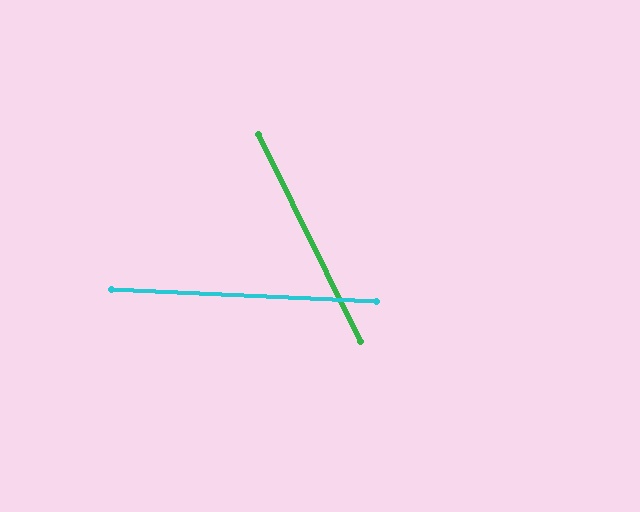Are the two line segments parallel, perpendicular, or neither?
Neither parallel nor perpendicular — they differ by about 61°.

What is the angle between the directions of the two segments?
Approximately 61 degrees.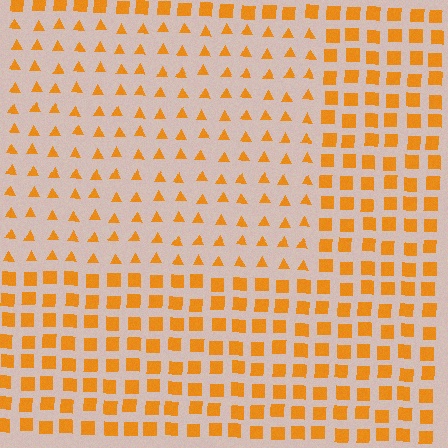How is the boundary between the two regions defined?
The boundary is defined by a change in element shape: triangles inside vs. squares outside. All elements share the same color and spacing.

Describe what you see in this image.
The image is filled with small orange elements arranged in a uniform grid. A rectangle-shaped region contains triangles, while the surrounding area contains squares. The boundary is defined purely by the change in element shape.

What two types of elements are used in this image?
The image uses triangles inside the rectangle region and squares outside it.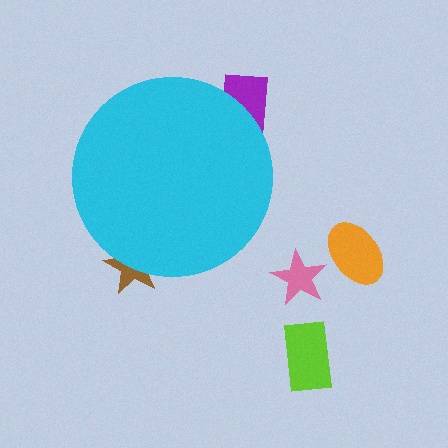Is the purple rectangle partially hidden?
Yes, the purple rectangle is partially hidden behind the cyan circle.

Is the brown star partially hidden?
Yes, the brown star is partially hidden behind the cyan circle.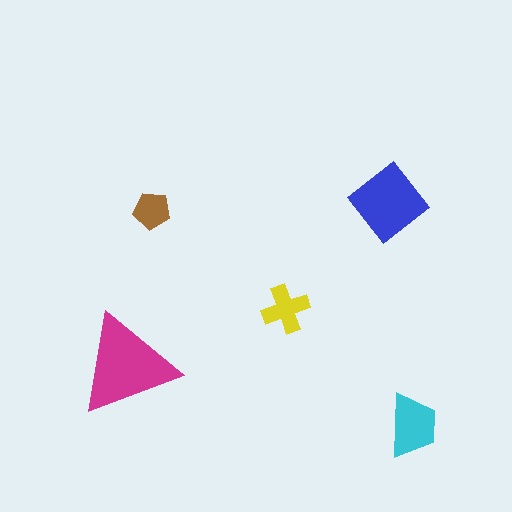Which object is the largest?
The magenta triangle.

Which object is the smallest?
The brown pentagon.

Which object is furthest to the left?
The magenta triangle is leftmost.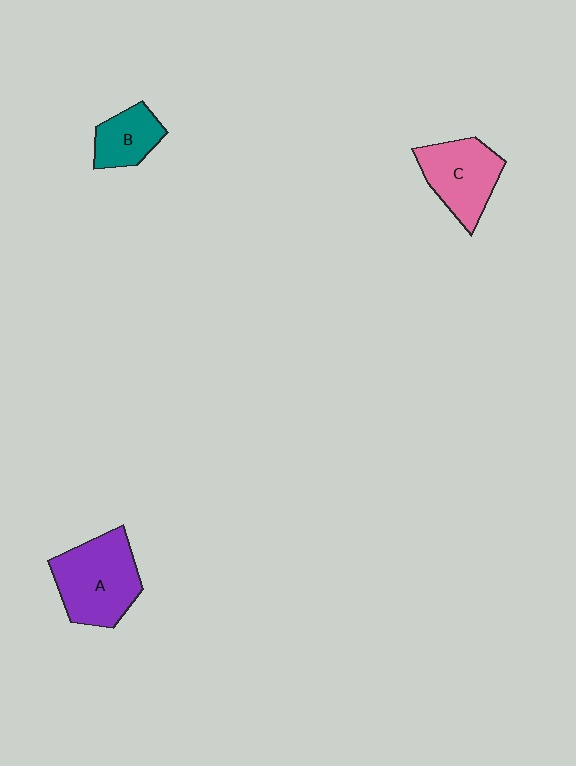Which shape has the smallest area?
Shape B (teal).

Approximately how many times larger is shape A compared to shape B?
Approximately 1.9 times.